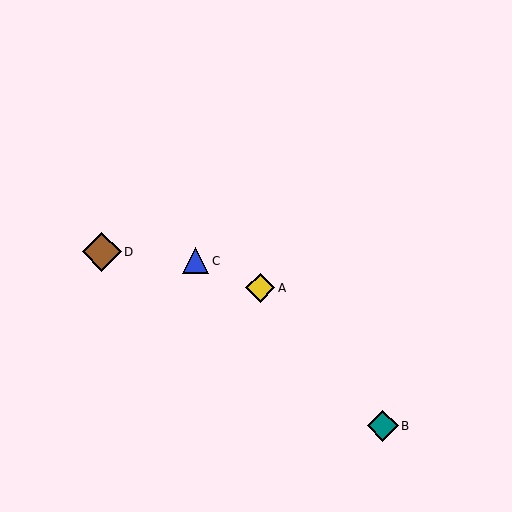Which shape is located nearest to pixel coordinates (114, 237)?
The brown diamond (labeled D) at (102, 252) is nearest to that location.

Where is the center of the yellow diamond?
The center of the yellow diamond is at (260, 288).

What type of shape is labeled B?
Shape B is a teal diamond.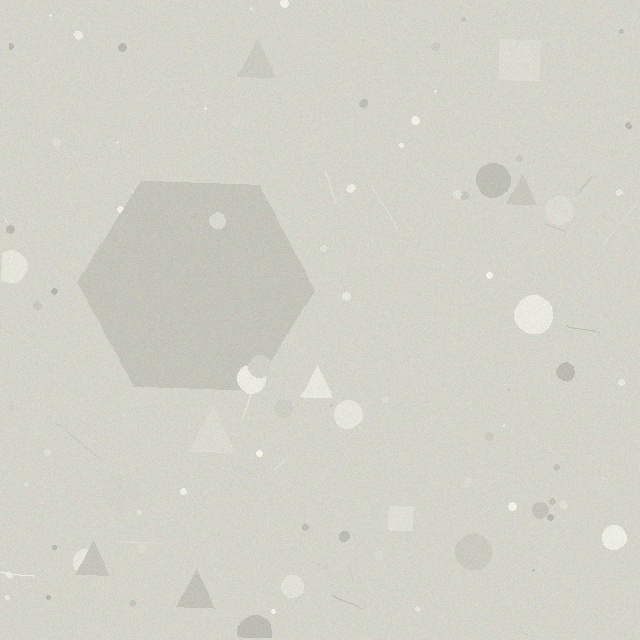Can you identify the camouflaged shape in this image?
The camouflaged shape is a hexagon.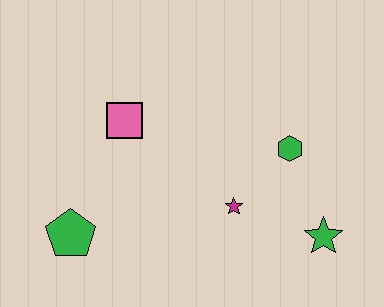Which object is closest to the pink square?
The green pentagon is closest to the pink square.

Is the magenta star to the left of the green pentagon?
No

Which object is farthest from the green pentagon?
The green star is farthest from the green pentagon.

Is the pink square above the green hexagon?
Yes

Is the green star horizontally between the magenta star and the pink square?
No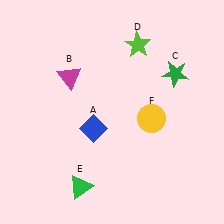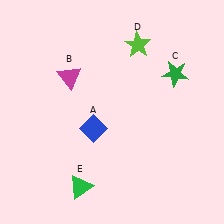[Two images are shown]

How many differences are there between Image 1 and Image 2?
There is 1 difference between the two images.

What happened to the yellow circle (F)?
The yellow circle (F) was removed in Image 2. It was in the bottom-right area of Image 1.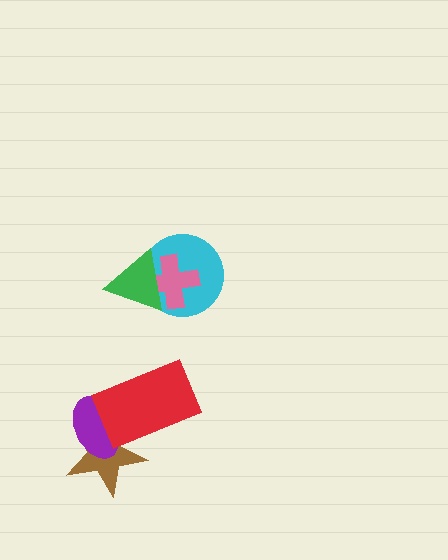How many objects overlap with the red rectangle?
2 objects overlap with the red rectangle.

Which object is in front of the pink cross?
The green triangle is in front of the pink cross.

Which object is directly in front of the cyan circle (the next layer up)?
The pink cross is directly in front of the cyan circle.